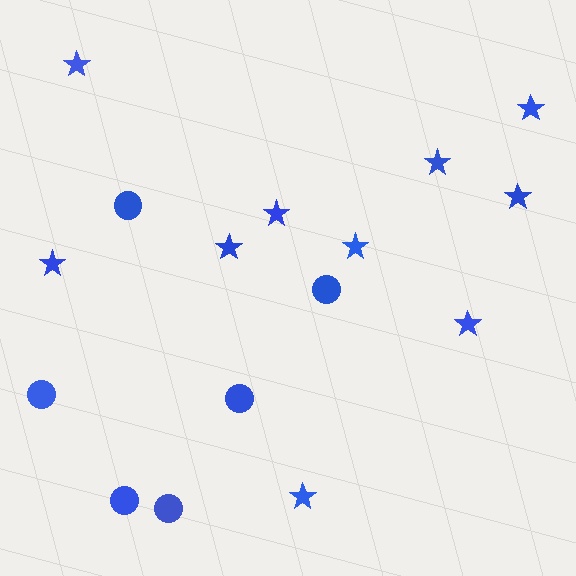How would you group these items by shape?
There are 2 groups: one group of circles (6) and one group of stars (10).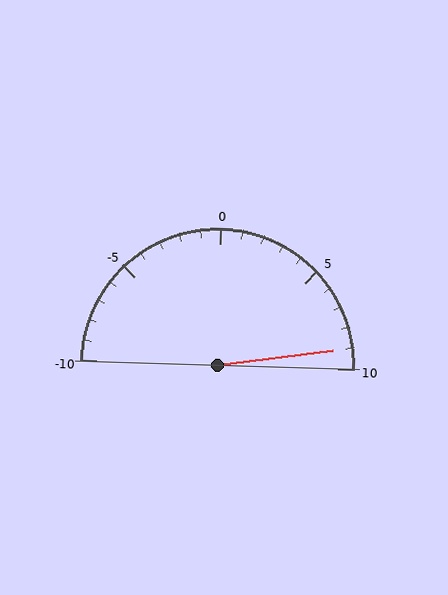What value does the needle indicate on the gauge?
The needle indicates approximately 9.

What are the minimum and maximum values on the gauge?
The gauge ranges from -10 to 10.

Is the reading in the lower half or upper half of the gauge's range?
The reading is in the upper half of the range (-10 to 10).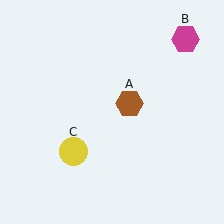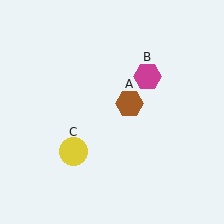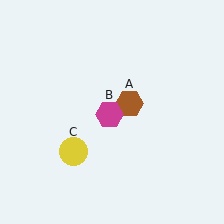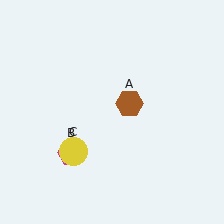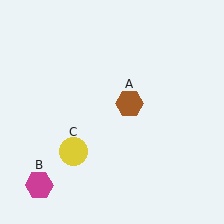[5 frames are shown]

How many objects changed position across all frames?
1 object changed position: magenta hexagon (object B).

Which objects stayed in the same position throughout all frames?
Brown hexagon (object A) and yellow circle (object C) remained stationary.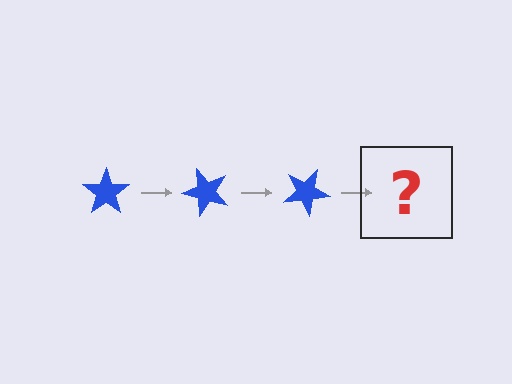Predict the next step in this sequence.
The next step is a blue star rotated 150 degrees.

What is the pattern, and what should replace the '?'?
The pattern is that the star rotates 50 degrees each step. The '?' should be a blue star rotated 150 degrees.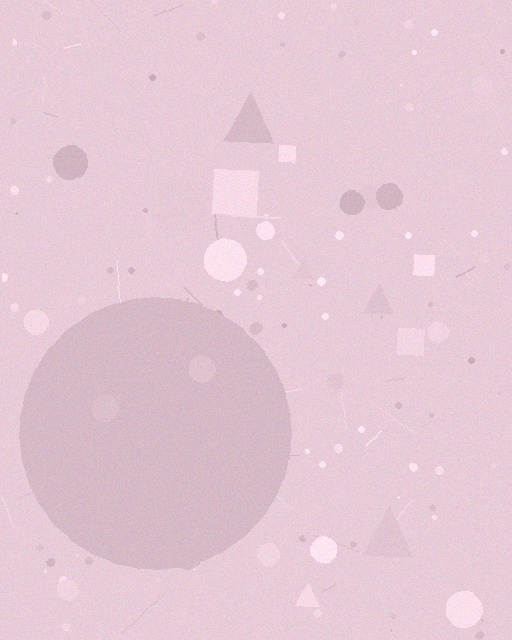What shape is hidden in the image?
A circle is hidden in the image.